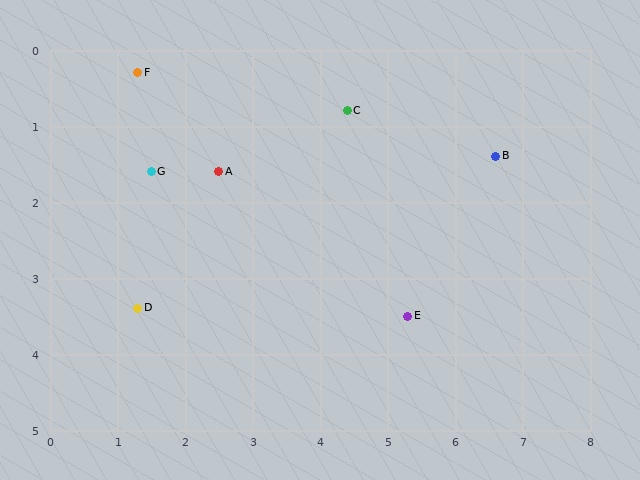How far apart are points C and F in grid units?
Points C and F are about 3.1 grid units apart.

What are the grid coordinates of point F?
Point F is at approximately (1.3, 0.3).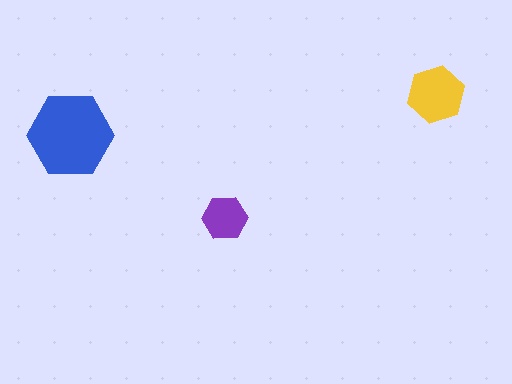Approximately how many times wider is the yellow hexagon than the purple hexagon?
About 1.5 times wider.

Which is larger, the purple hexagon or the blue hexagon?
The blue one.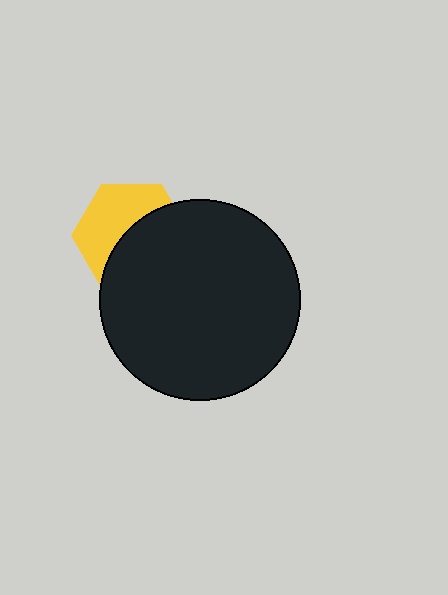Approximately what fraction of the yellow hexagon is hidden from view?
Roughly 52% of the yellow hexagon is hidden behind the black circle.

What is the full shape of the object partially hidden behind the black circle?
The partially hidden object is a yellow hexagon.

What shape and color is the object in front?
The object in front is a black circle.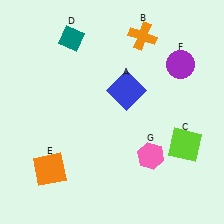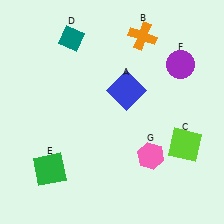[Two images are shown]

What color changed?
The square (E) changed from orange in Image 1 to green in Image 2.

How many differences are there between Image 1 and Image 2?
There is 1 difference between the two images.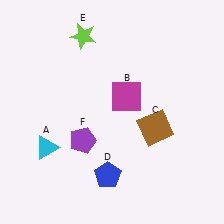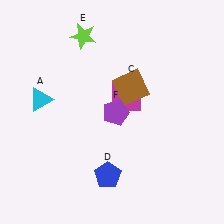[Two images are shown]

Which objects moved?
The objects that moved are: the cyan triangle (A), the brown square (C), the purple pentagon (F).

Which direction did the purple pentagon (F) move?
The purple pentagon (F) moved right.